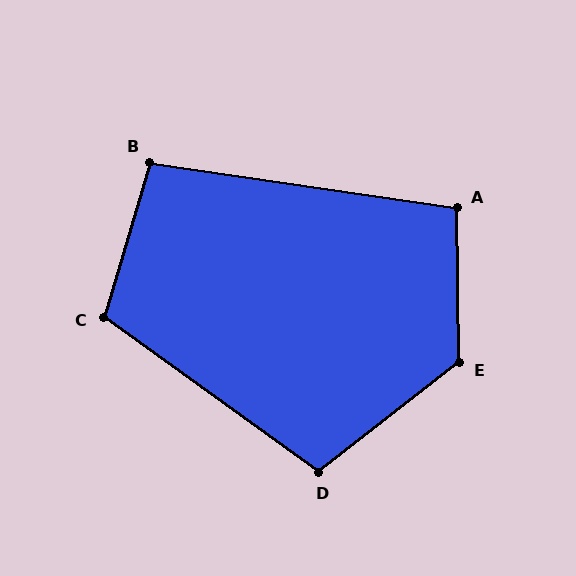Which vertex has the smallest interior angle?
B, at approximately 98 degrees.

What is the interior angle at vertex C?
Approximately 109 degrees (obtuse).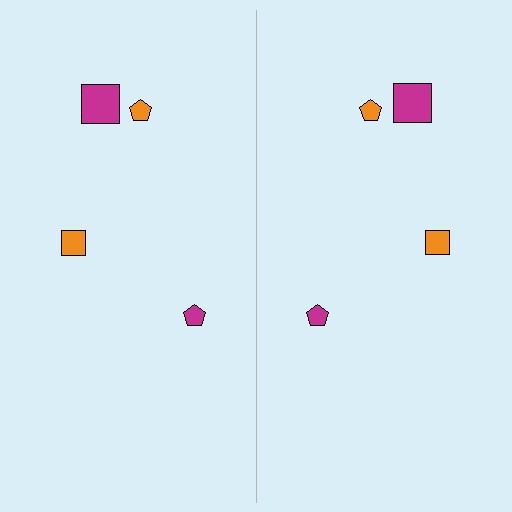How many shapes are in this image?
There are 8 shapes in this image.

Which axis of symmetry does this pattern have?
The pattern has a vertical axis of symmetry running through the center of the image.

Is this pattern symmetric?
Yes, this pattern has bilateral (reflection) symmetry.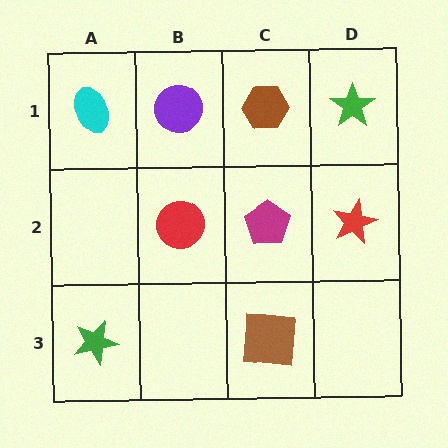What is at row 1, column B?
A purple circle.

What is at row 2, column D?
A red star.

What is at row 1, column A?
A cyan ellipse.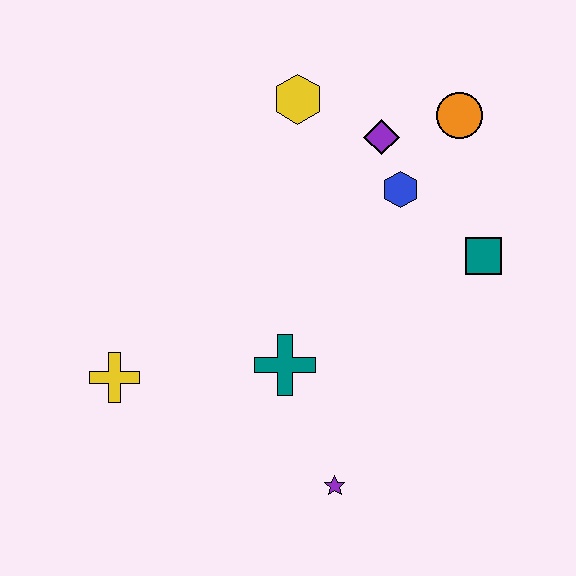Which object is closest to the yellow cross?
The teal cross is closest to the yellow cross.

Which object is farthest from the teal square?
The yellow cross is farthest from the teal square.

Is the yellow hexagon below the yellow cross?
No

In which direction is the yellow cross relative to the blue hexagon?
The yellow cross is to the left of the blue hexagon.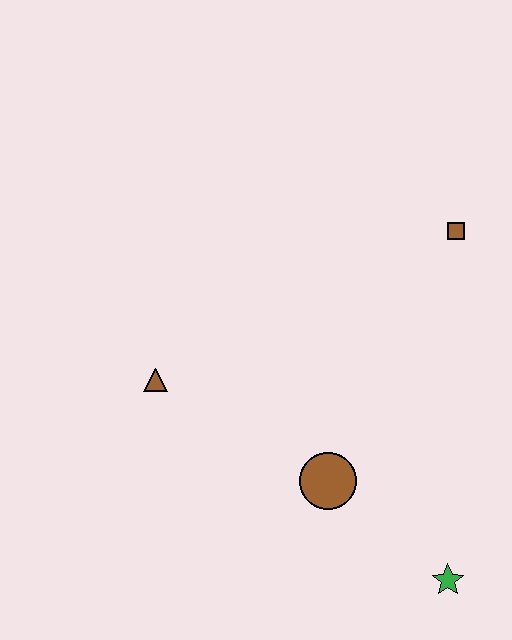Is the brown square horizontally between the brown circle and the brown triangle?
No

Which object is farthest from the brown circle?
The brown square is farthest from the brown circle.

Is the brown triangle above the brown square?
No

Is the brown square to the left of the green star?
No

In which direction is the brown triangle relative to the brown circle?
The brown triangle is to the left of the brown circle.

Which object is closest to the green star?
The brown circle is closest to the green star.